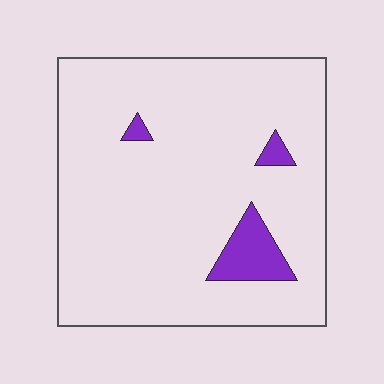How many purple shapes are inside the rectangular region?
3.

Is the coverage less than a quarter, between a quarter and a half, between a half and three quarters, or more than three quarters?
Less than a quarter.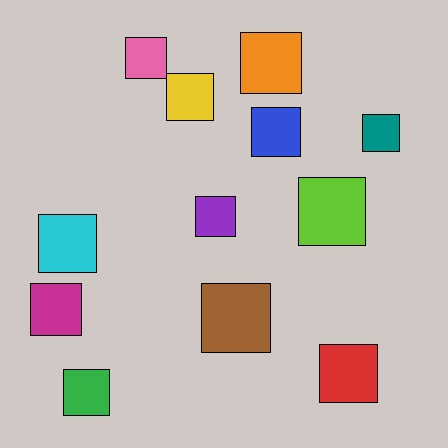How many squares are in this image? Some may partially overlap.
There are 12 squares.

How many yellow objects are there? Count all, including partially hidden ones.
There is 1 yellow object.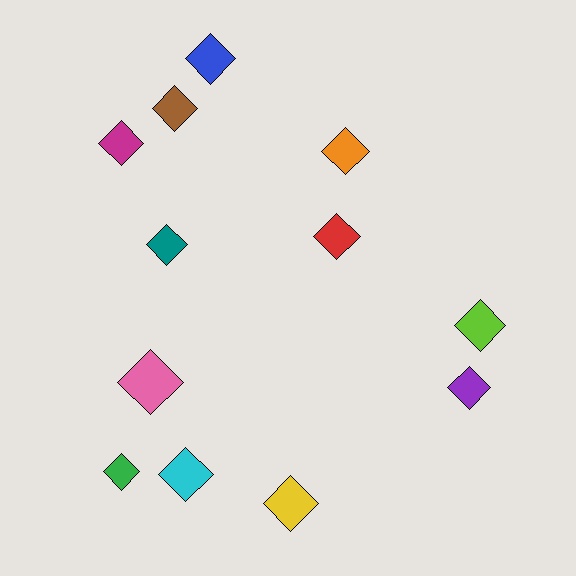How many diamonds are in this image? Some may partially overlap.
There are 12 diamonds.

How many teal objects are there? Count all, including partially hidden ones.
There is 1 teal object.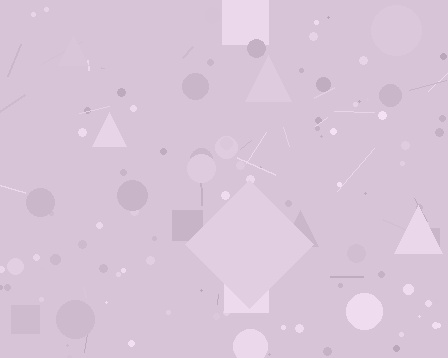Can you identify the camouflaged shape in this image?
The camouflaged shape is a diamond.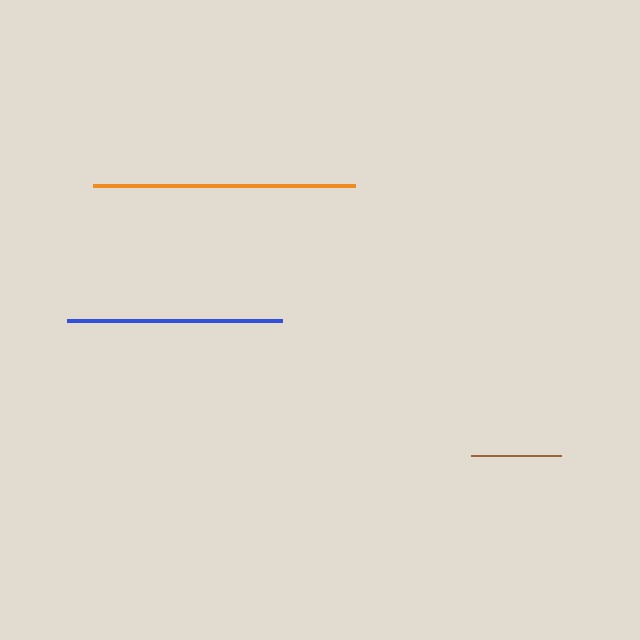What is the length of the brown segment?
The brown segment is approximately 89 pixels long.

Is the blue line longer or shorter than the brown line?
The blue line is longer than the brown line.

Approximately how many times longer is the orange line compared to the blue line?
The orange line is approximately 1.2 times the length of the blue line.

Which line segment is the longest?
The orange line is the longest at approximately 262 pixels.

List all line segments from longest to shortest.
From longest to shortest: orange, blue, brown.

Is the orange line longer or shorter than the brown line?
The orange line is longer than the brown line.